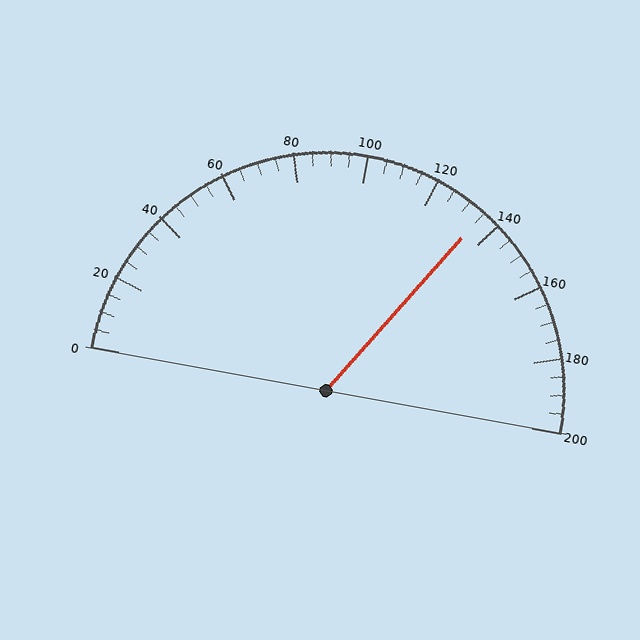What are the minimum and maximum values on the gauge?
The gauge ranges from 0 to 200.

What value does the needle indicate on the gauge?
The needle indicates approximately 135.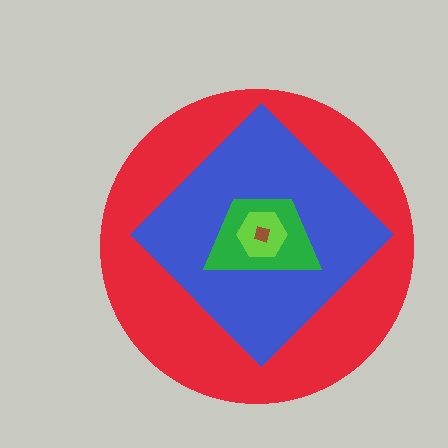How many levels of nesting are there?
5.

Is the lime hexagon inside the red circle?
Yes.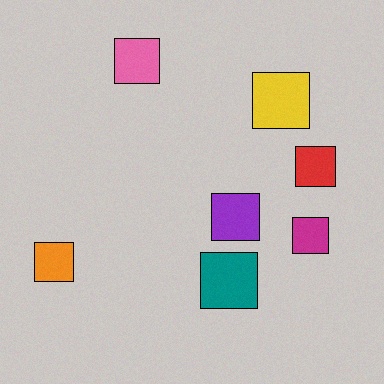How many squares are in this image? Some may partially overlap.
There are 7 squares.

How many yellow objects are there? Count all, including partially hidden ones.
There is 1 yellow object.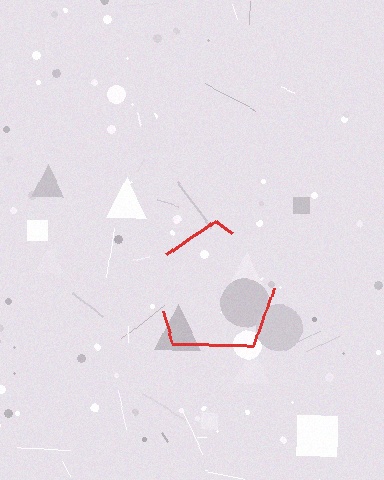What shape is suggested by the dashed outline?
The dashed outline suggests a pentagon.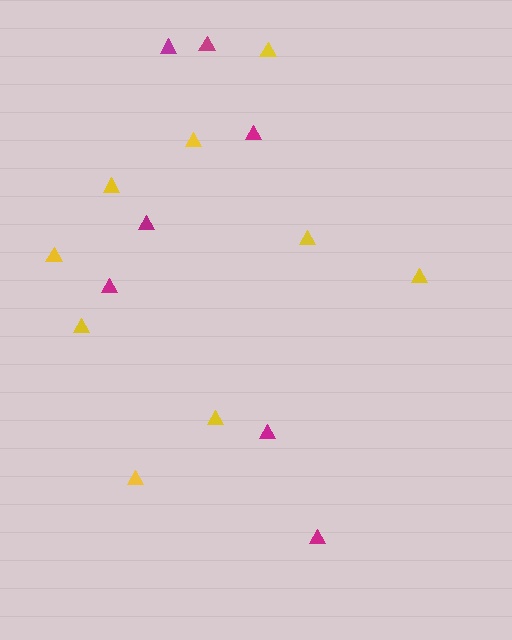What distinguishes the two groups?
There are 2 groups: one group of yellow triangles (9) and one group of magenta triangles (7).